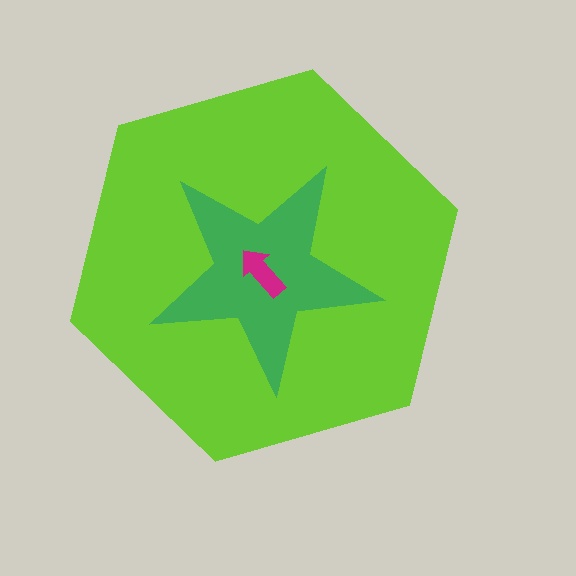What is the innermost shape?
The magenta arrow.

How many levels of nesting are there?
3.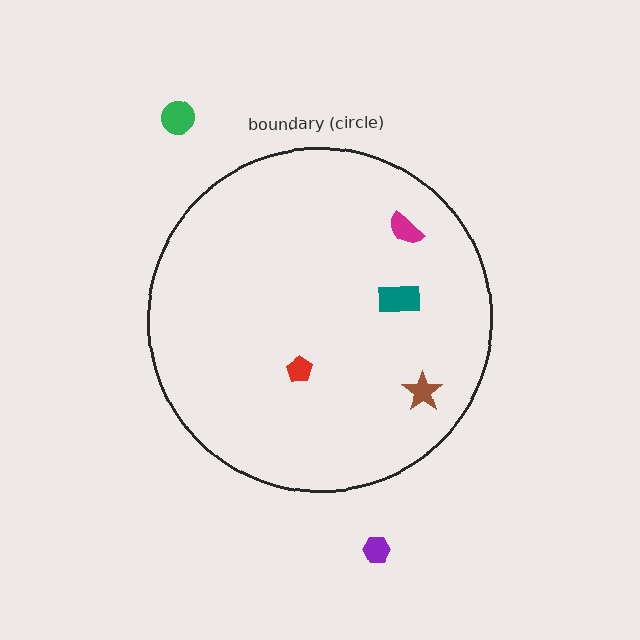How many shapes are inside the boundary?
4 inside, 2 outside.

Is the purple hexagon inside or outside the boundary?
Outside.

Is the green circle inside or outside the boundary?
Outside.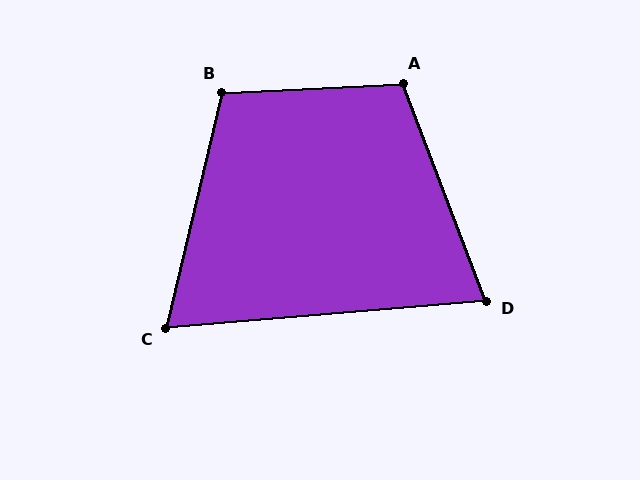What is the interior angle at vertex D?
Approximately 74 degrees (acute).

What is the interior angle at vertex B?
Approximately 106 degrees (obtuse).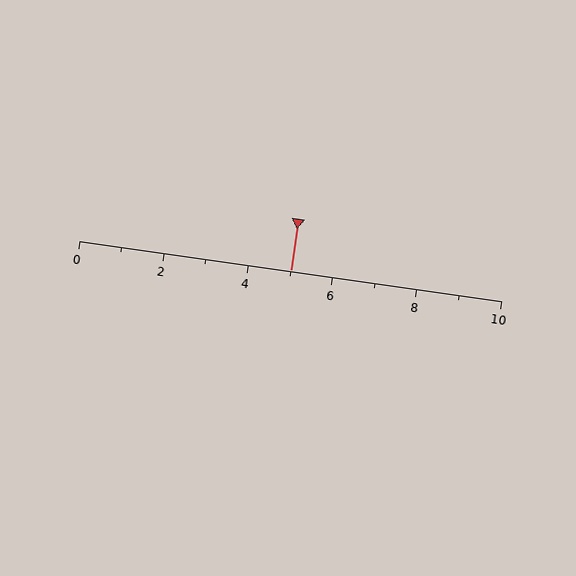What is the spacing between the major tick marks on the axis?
The major ticks are spaced 2 apart.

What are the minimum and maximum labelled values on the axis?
The axis runs from 0 to 10.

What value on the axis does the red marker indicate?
The marker indicates approximately 5.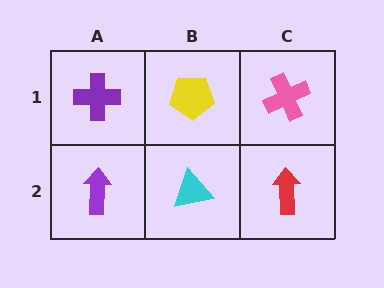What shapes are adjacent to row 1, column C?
A red arrow (row 2, column C), a yellow pentagon (row 1, column B).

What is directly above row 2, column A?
A purple cross.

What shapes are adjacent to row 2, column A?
A purple cross (row 1, column A), a cyan triangle (row 2, column B).